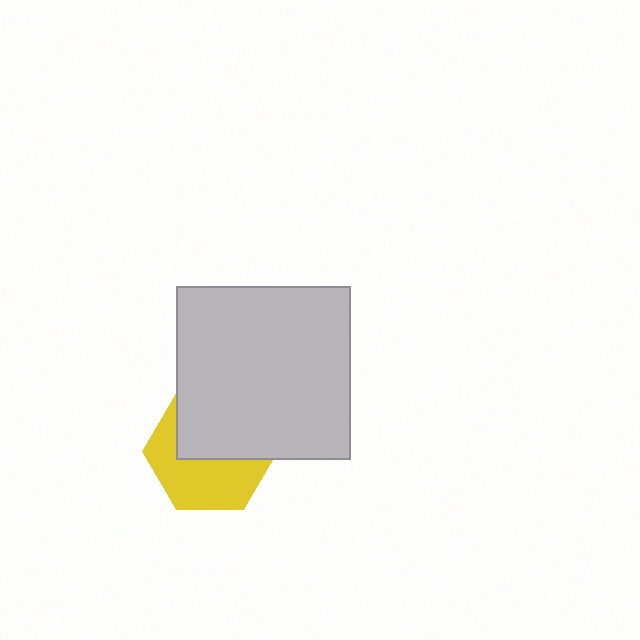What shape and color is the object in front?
The object in front is a light gray square.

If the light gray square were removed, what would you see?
You would see the complete yellow hexagon.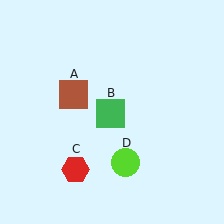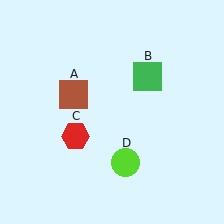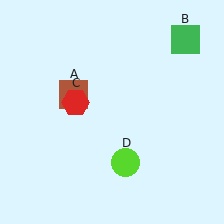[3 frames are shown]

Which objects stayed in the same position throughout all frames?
Brown square (object A) and lime circle (object D) remained stationary.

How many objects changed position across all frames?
2 objects changed position: green square (object B), red hexagon (object C).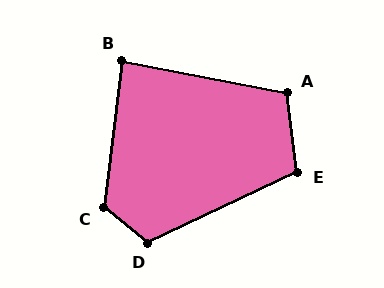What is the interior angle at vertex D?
Approximately 115 degrees (obtuse).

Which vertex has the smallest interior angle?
B, at approximately 86 degrees.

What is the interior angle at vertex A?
Approximately 108 degrees (obtuse).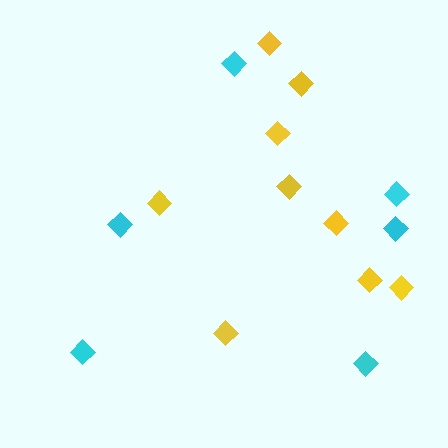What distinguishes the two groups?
There are 2 groups: one group of cyan diamonds (6) and one group of yellow diamonds (9).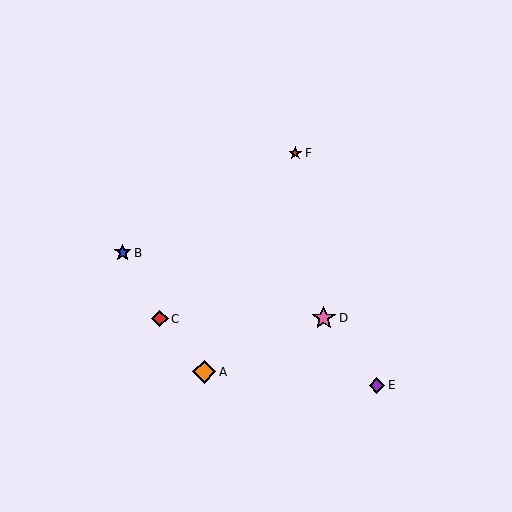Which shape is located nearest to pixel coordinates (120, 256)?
The blue star (labeled B) at (123, 253) is nearest to that location.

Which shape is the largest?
The pink star (labeled D) is the largest.